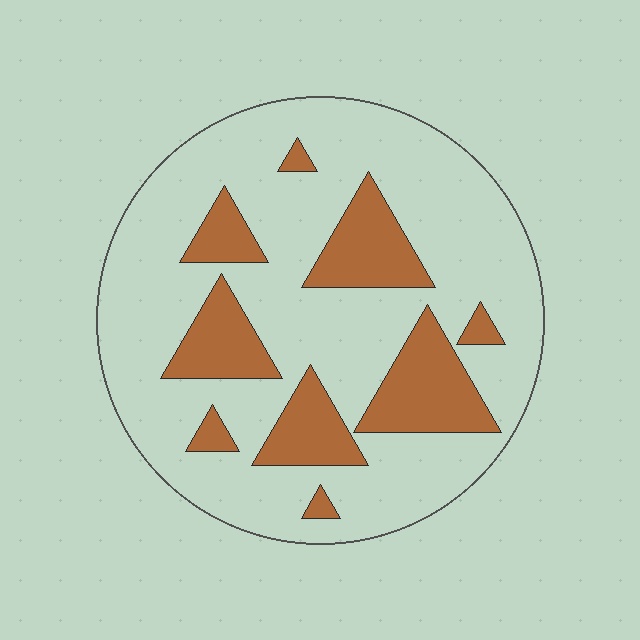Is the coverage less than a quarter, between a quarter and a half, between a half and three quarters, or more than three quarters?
Less than a quarter.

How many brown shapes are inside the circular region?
9.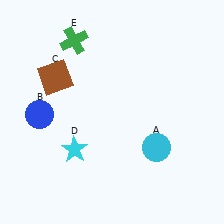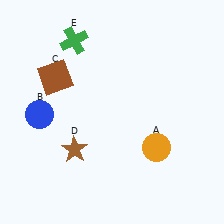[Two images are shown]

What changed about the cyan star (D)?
In Image 1, D is cyan. In Image 2, it changed to brown.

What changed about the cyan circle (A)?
In Image 1, A is cyan. In Image 2, it changed to orange.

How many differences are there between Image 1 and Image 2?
There are 2 differences between the two images.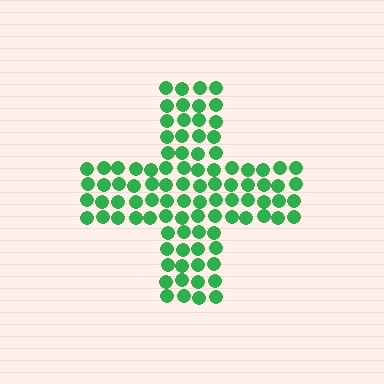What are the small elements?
The small elements are circles.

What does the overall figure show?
The overall figure shows a cross.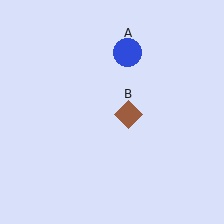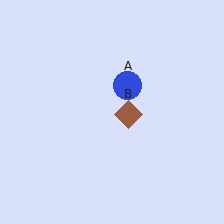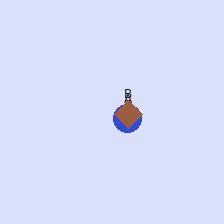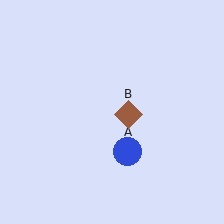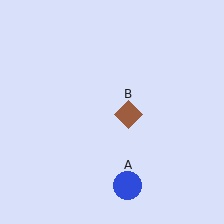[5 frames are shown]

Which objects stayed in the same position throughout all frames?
Brown diamond (object B) remained stationary.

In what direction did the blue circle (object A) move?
The blue circle (object A) moved down.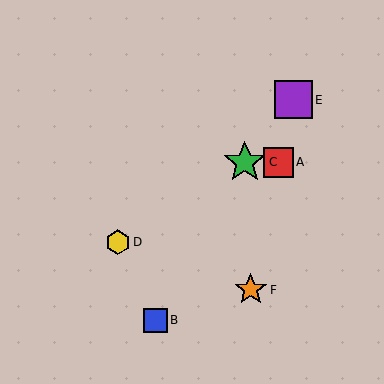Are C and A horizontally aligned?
Yes, both are at y≈162.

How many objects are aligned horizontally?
2 objects (A, C) are aligned horizontally.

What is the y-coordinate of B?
Object B is at y≈320.